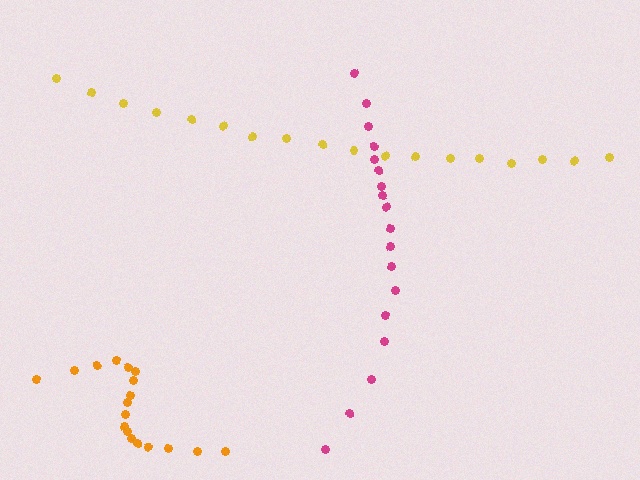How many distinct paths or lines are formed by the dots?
There are 3 distinct paths.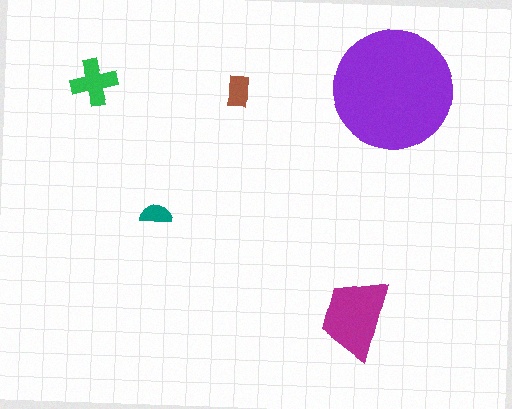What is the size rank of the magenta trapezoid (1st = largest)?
2nd.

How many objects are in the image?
There are 5 objects in the image.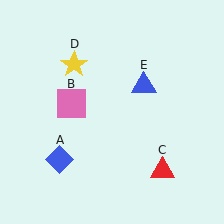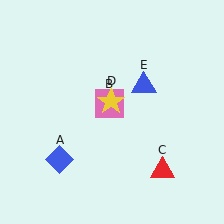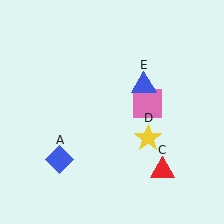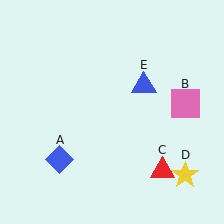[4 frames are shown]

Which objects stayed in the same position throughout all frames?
Blue diamond (object A) and red triangle (object C) and blue triangle (object E) remained stationary.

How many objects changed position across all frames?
2 objects changed position: pink square (object B), yellow star (object D).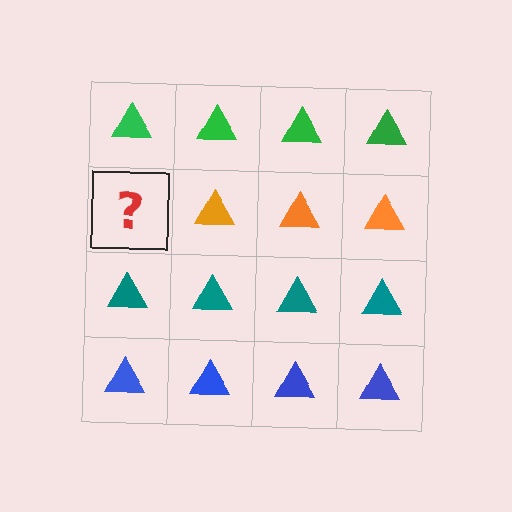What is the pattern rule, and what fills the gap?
The rule is that each row has a consistent color. The gap should be filled with an orange triangle.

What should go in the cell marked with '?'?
The missing cell should contain an orange triangle.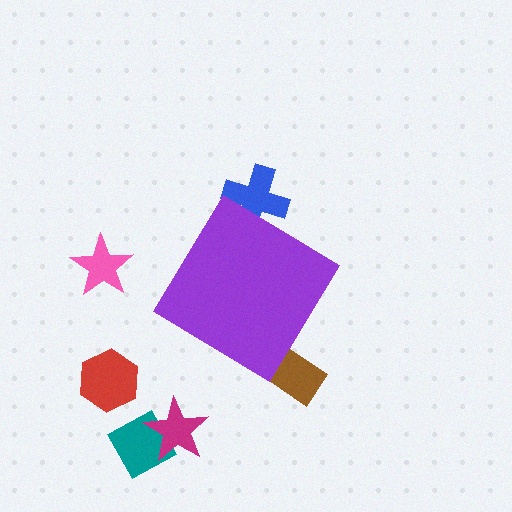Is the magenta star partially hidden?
No, the magenta star is fully visible.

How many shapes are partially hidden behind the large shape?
2 shapes are partially hidden.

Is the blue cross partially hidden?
Yes, the blue cross is partially hidden behind the purple diamond.